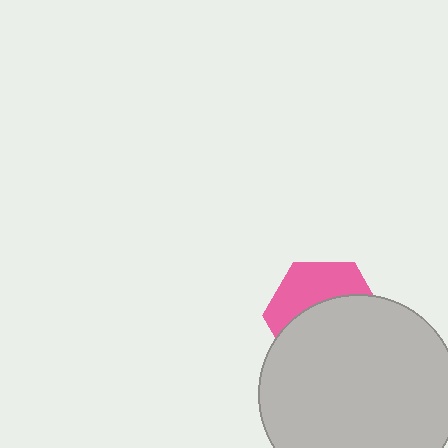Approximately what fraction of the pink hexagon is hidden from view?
Roughly 60% of the pink hexagon is hidden behind the light gray circle.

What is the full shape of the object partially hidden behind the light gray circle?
The partially hidden object is a pink hexagon.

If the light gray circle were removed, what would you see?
You would see the complete pink hexagon.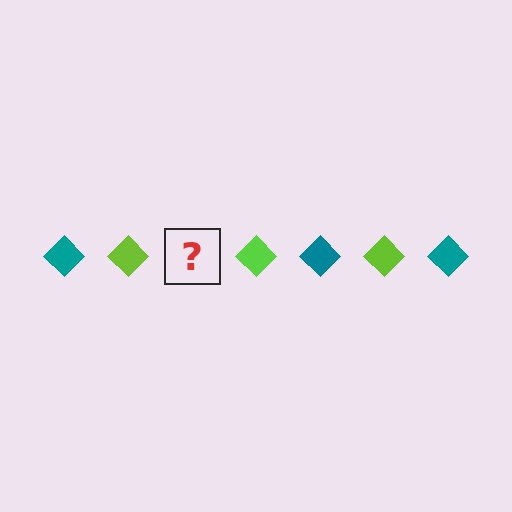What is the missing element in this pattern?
The missing element is a teal diamond.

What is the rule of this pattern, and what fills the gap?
The rule is that the pattern cycles through teal, lime diamonds. The gap should be filled with a teal diamond.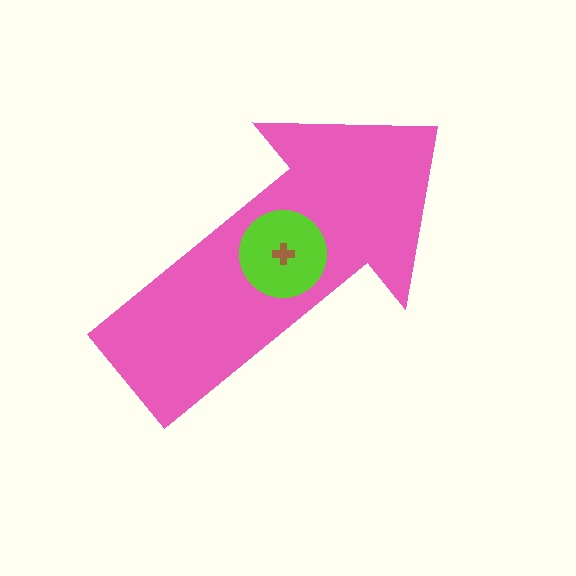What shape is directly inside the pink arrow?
The lime circle.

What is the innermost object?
The brown cross.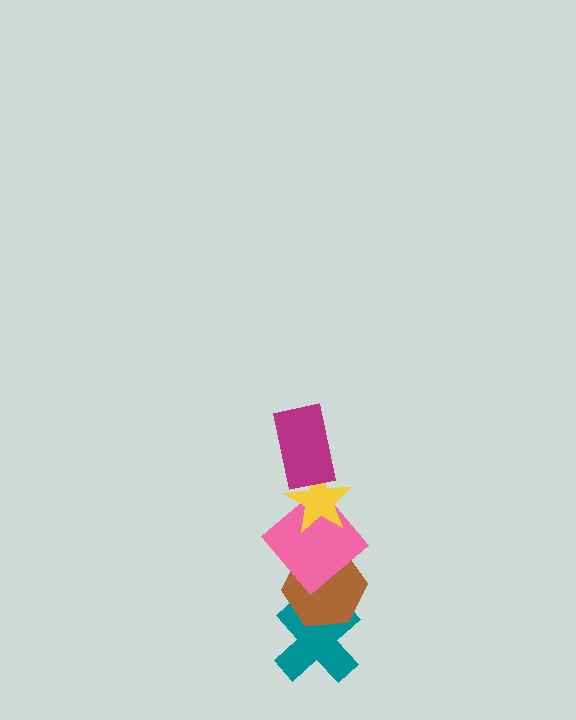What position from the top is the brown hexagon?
The brown hexagon is 4th from the top.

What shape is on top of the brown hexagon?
The pink diamond is on top of the brown hexagon.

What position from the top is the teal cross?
The teal cross is 5th from the top.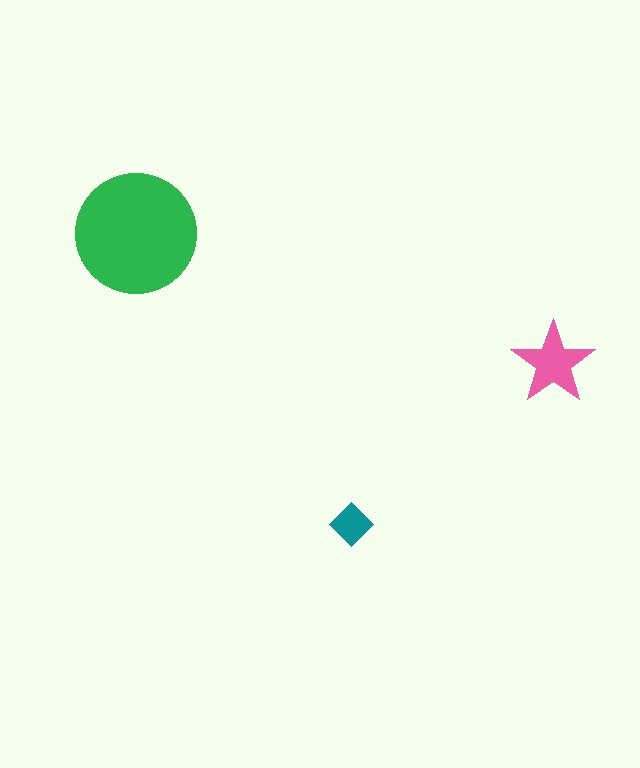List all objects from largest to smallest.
The green circle, the pink star, the teal diamond.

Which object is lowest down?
The teal diamond is bottommost.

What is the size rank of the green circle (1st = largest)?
1st.